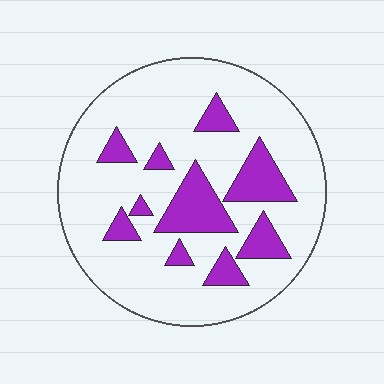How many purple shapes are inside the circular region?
10.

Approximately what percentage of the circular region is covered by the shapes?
Approximately 20%.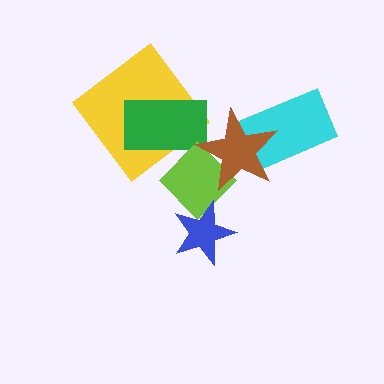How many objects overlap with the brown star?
2 objects overlap with the brown star.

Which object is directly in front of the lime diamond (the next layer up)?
The blue star is directly in front of the lime diamond.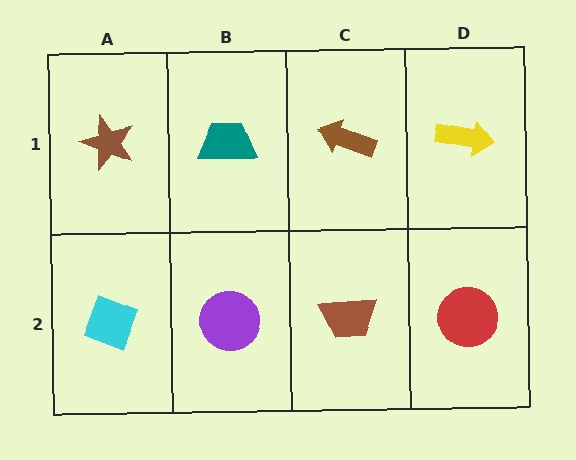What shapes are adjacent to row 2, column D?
A yellow arrow (row 1, column D), a brown trapezoid (row 2, column C).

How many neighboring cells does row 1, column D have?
2.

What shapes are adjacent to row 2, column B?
A teal trapezoid (row 1, column B), a cyan diamond (row 2, column A), a brown trapezoid (row 2, column C).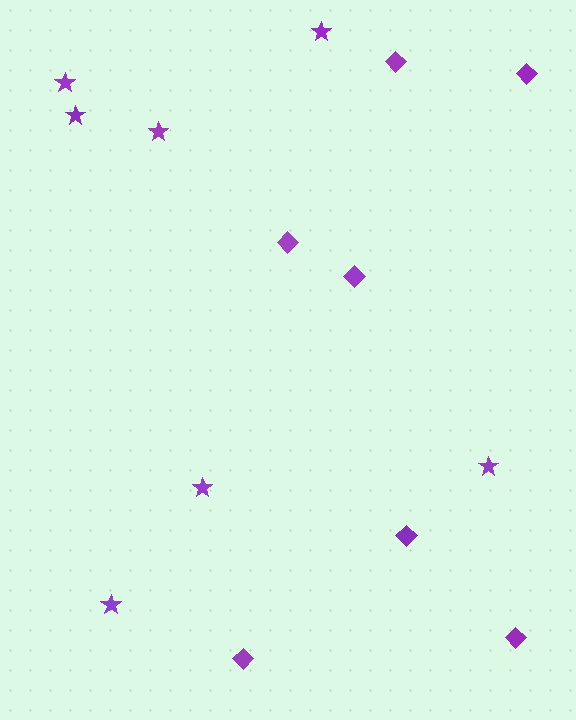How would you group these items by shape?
There are 2 groups: one group of diamonds (7) and one group of stars (7).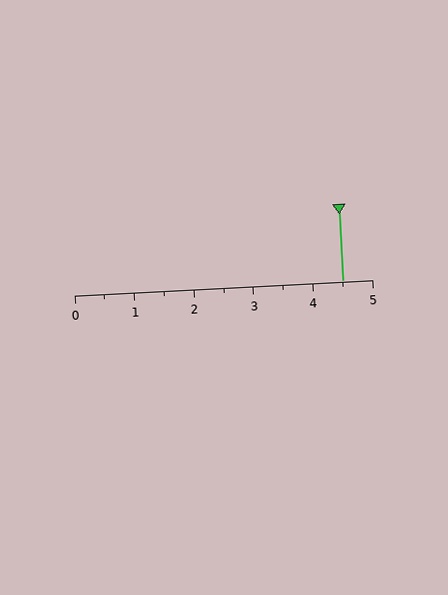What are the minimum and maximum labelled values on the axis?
The axis runs from 0 to 5.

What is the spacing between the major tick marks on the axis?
The major ticks are spaced 1 apart.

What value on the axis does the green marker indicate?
The marker indicates approximately 4.5.